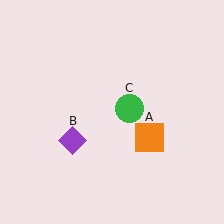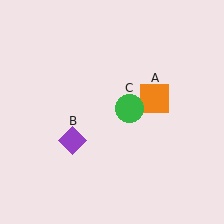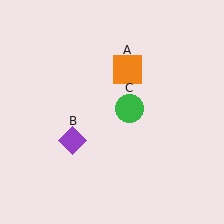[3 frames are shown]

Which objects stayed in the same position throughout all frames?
Purple diamond (object B) and green circle (object C) remained stationary.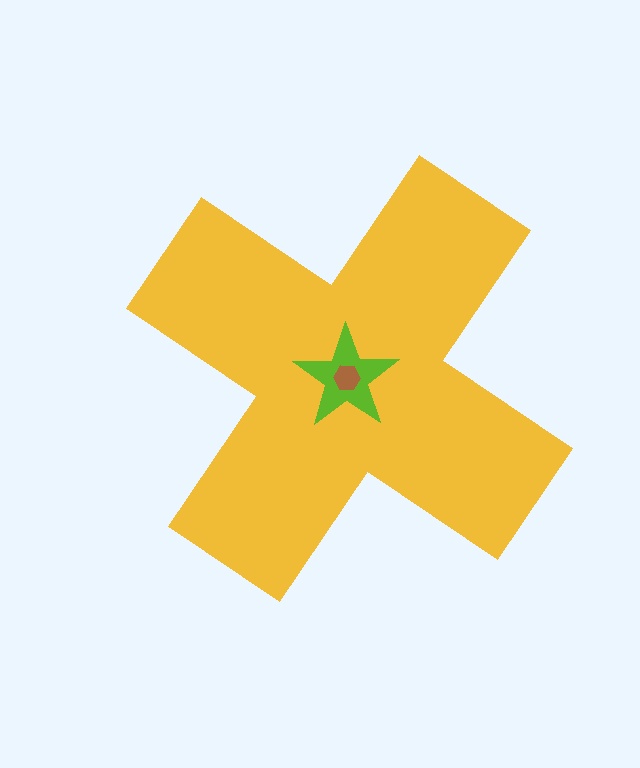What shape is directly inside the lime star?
The brown hexagon.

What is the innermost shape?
The brown hexagon.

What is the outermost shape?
The yellow cross.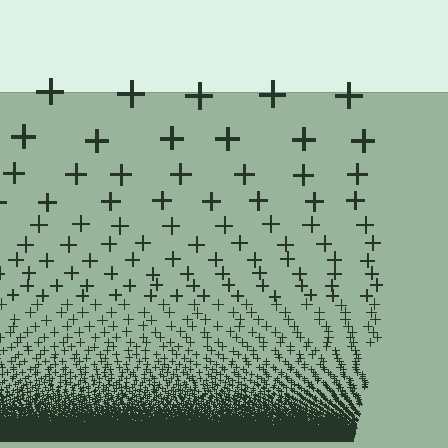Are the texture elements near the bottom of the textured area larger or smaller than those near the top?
Smaller. The gradient is inverted — elements near the bottom are smaller and denser.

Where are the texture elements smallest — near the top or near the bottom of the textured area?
Near the bottom.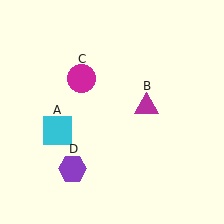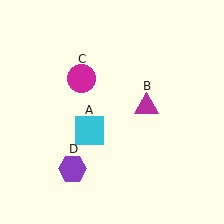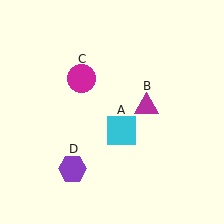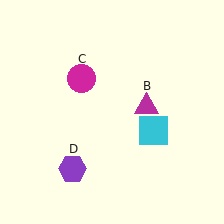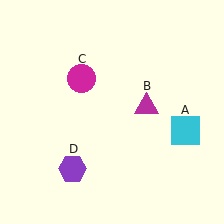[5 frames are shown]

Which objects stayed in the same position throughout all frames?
Magenta triangle (object B) and magenta circle (object C) and purple hexagon (object D) remained stationary.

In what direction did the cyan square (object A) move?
The cyan square (object A) moved right.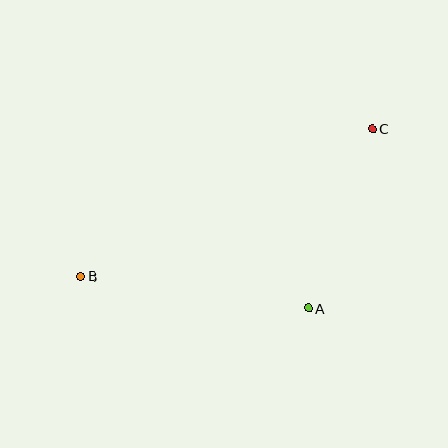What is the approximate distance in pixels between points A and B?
The distance between A and B is approximately 229 pixels.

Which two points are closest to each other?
Points A and C are closest to each other.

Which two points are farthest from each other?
Points B and C are farthest from each other.